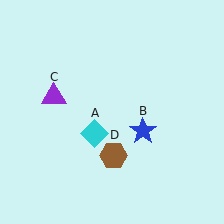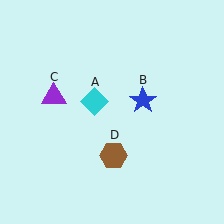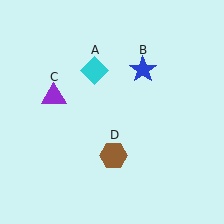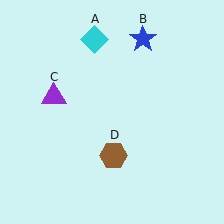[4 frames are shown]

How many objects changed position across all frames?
2 objects changed position: cyan diamond (object A), blue star (object B).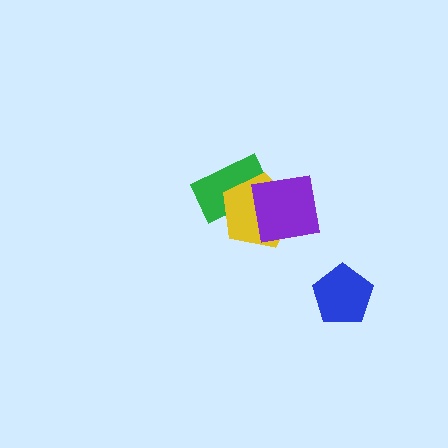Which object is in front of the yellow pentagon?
The purple square is in front of the yellow pentagon.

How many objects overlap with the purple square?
2 objects overlap with the purple square.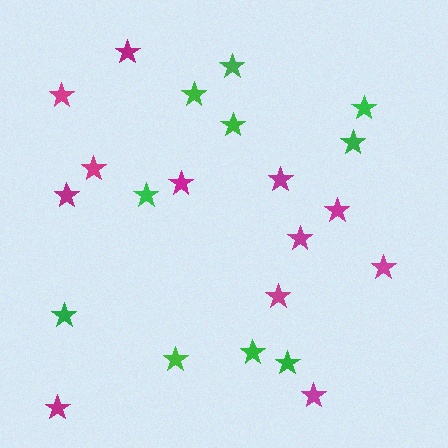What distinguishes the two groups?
There are 2 groups: one group of magenta stars (12) and one group of green stars (10).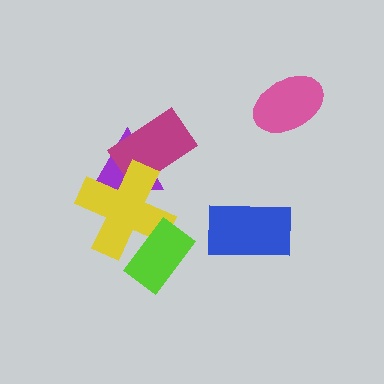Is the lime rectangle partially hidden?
No, no other shape covers it.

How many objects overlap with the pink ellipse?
0 objects overlap with the pink ellipse.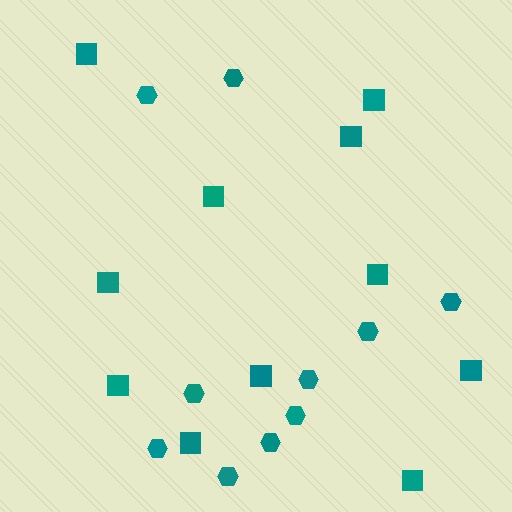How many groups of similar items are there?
There are 2 groups: one group of squares (11) and one group of hexagons (10).